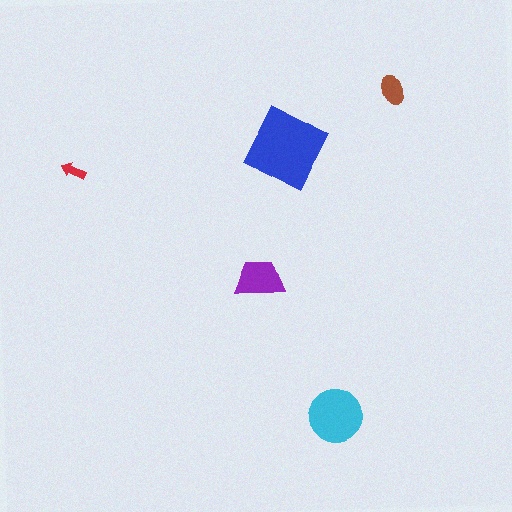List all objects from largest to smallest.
The blue diamond, the cyan circle, the purple trapezoid, the brown ellipse, the red arrow.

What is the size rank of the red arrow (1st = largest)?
5th.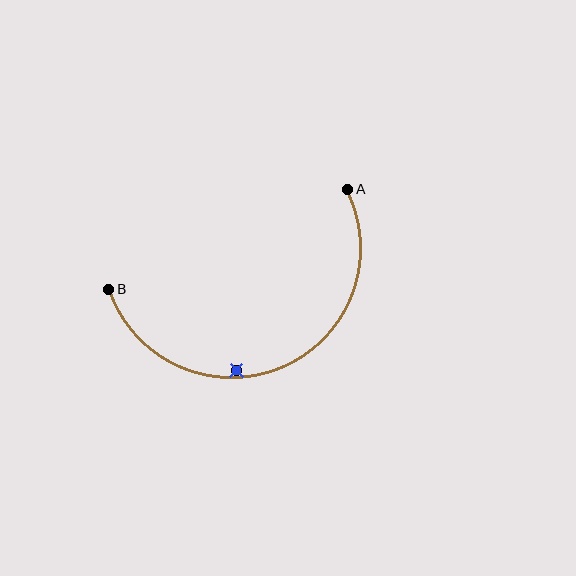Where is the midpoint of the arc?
The arc midpoint is the point on the curve farthest from the straight line joining A and B. It sits below that line.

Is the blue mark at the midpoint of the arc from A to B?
No — the blue mark does not lie on the arc at all. It sits slightly inside the curve.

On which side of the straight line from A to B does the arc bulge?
The arc bulges below the straight line connecting A and B.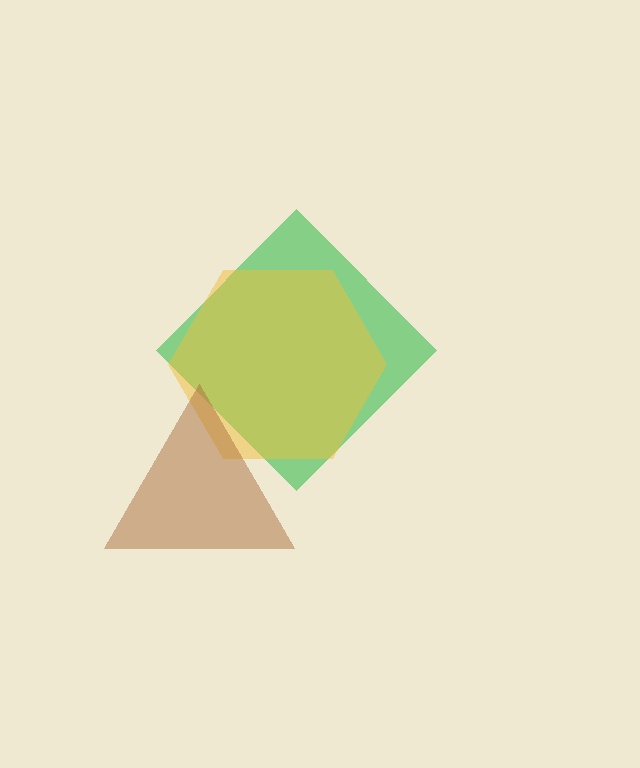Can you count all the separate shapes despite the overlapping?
Yes, there are 3 separate shapes.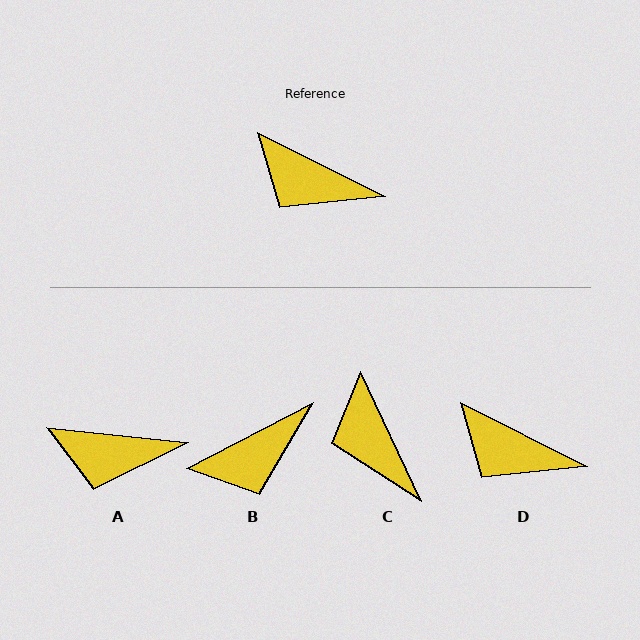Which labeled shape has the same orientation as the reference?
D.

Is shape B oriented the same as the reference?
No, it is off by about 54 degrees.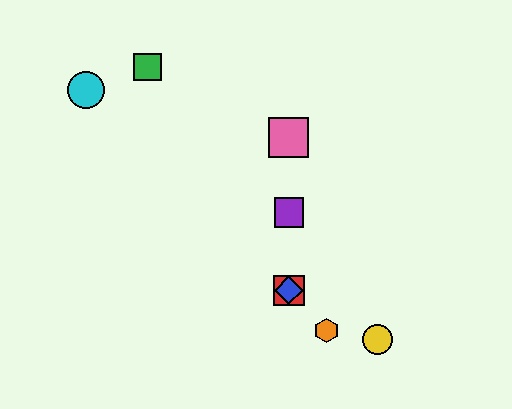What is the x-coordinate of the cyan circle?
The cyan circle is at x≈86.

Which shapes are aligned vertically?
The red square, the blue diamond, the purple square, the pink square are aligned vertically.